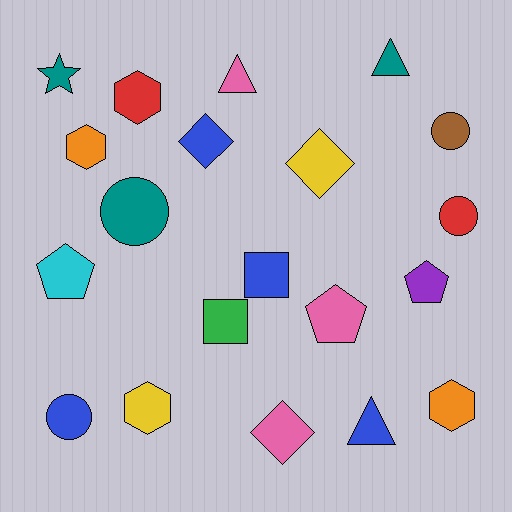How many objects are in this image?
There are 20 objects.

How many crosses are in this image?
There are no crosses.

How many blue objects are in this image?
There are 4 blue objects.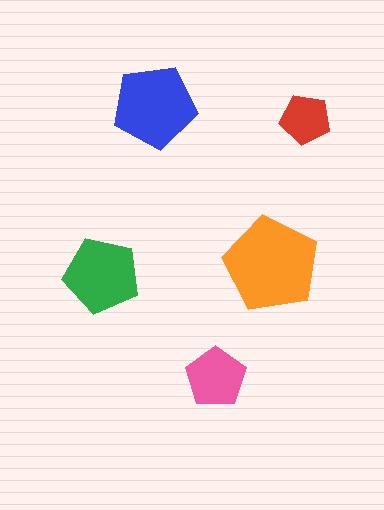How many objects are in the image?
There are 5 objects in the image.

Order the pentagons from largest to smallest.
the orange one, the blue one, the green one, the pink one, the red one.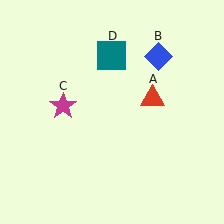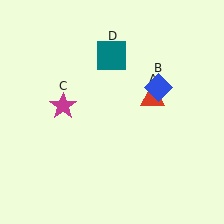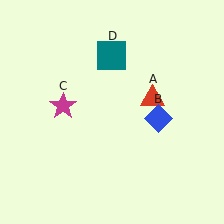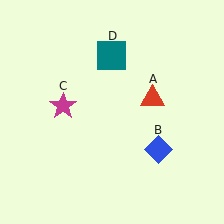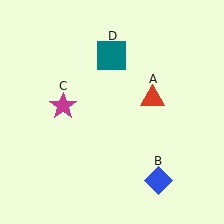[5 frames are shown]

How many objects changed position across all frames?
1 object changed position: blue diamond (object B).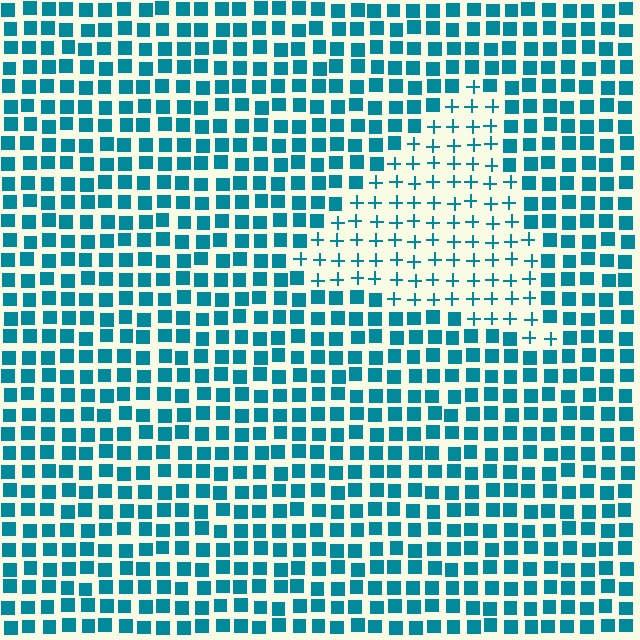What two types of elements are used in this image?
The image uses plus signs inside the triangle region and squares outside it.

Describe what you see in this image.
The image is filled with small teal elements arranged in a uniform grid. A triangle-shaped region contains plus signs, while the surrounding area contains squares. The boundary is defined purely by the change in element shape.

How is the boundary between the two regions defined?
The boundary is defined by a change in element shape: plus signs inside vs. squares outside. All elements share the same color and spacing.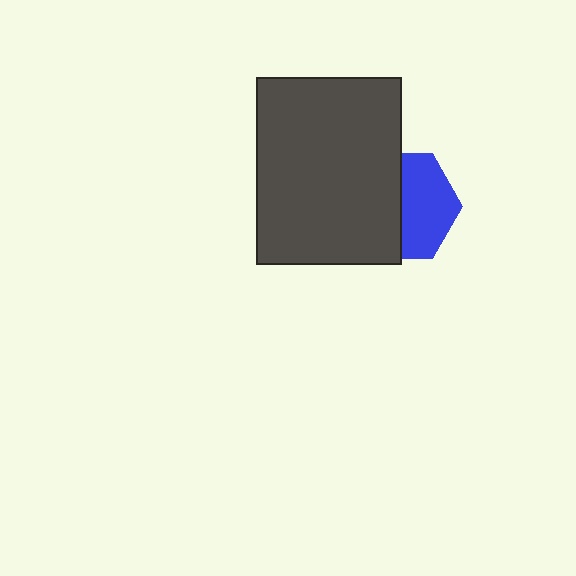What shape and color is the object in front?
The object in front is a dark gray rectangle.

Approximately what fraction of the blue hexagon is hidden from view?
Roughly 49% of the blue hexagon is hidden behind the dark gray rectangle.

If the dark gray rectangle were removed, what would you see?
You would see the complete blue hexagon.